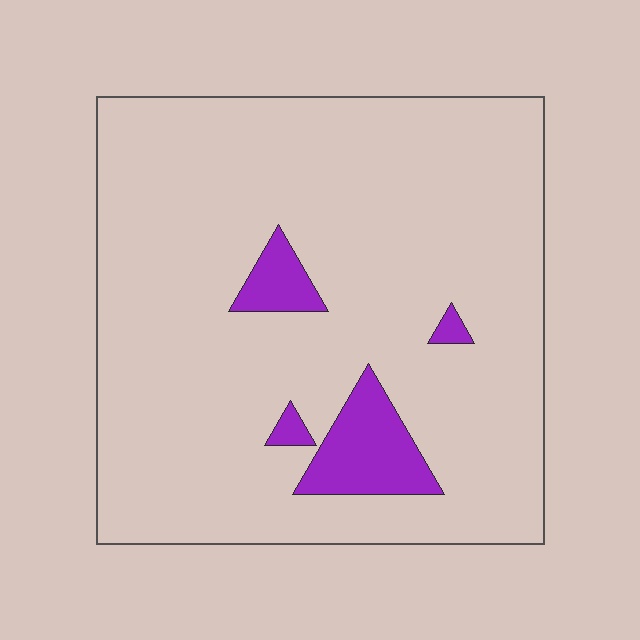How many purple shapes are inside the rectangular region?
4.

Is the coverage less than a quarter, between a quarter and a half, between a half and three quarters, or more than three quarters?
Less than a quarter.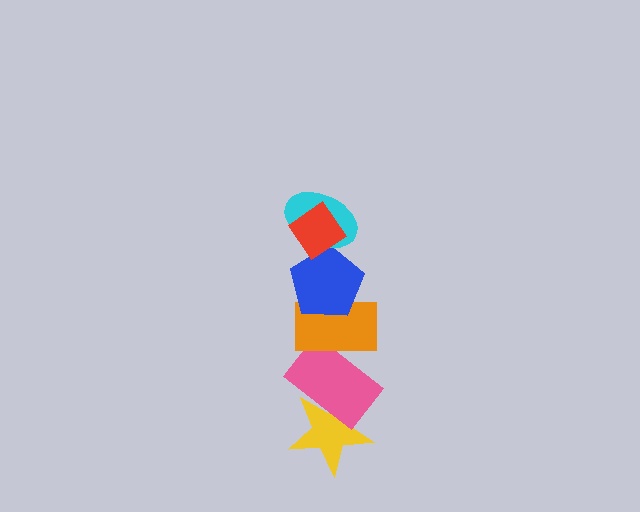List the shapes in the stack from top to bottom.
From top to bottom: the red diamond, the cyan ellipse, the blue pentagon, the orange rectangle, the pink rectangle, the yellow star.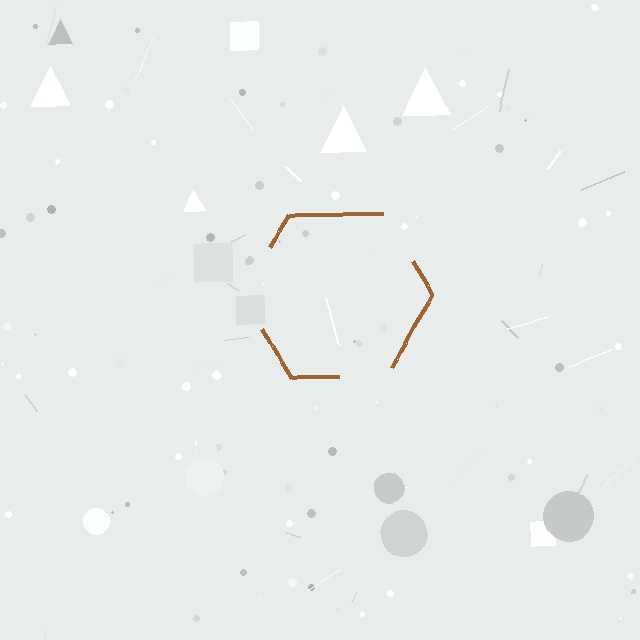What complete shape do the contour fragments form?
The contour fragments form a hexagon.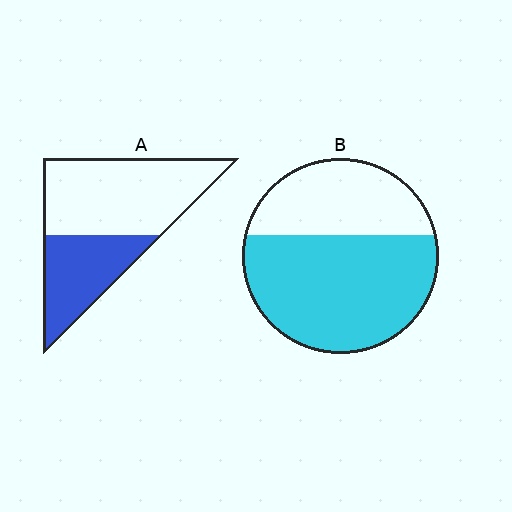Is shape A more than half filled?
No.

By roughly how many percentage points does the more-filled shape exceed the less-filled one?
By roughly 25 percentage points (B over A).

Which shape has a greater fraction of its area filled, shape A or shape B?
Shape B.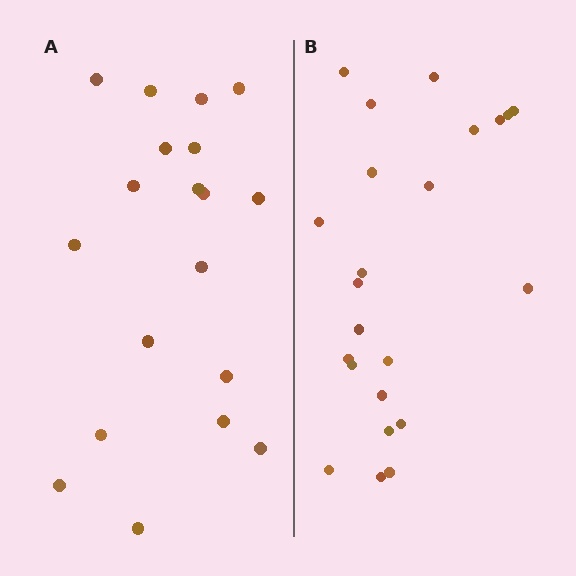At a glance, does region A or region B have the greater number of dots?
Region B (the right region) has more dots.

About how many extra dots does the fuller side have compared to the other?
Region B has about 4 more dots than region A.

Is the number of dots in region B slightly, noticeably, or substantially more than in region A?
Region B has only slightly more — the two regions are fairly close. The ratio is roughly 1.2 to 1.